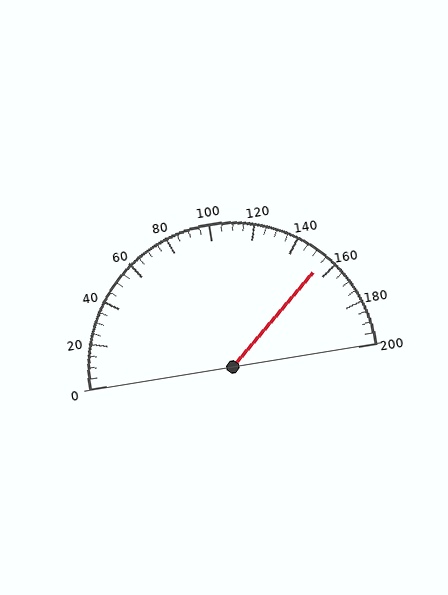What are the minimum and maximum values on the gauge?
The gauge ranges from 0 to 200.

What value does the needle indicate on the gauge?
The needle indicates approximately 155.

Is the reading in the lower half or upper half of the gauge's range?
The reading is in the upper half of the range (0 to 200).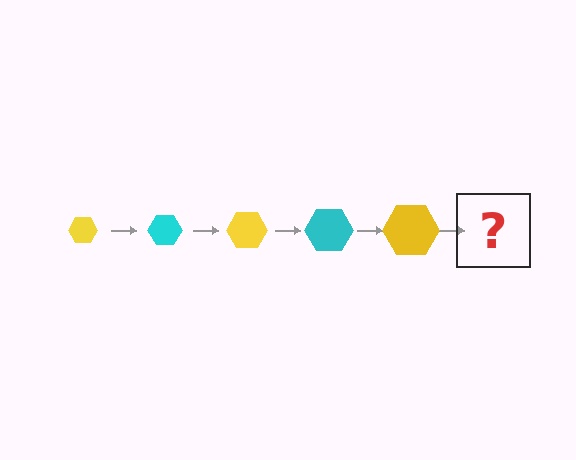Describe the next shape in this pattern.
It should be a cyan hexagon, larger than the previous one.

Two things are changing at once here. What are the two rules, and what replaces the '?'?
The two rules are that the hexagon grows larger each step and the color cycles through yellow and cyan. The '?' should be a cyan hexagon, larger than the previous one.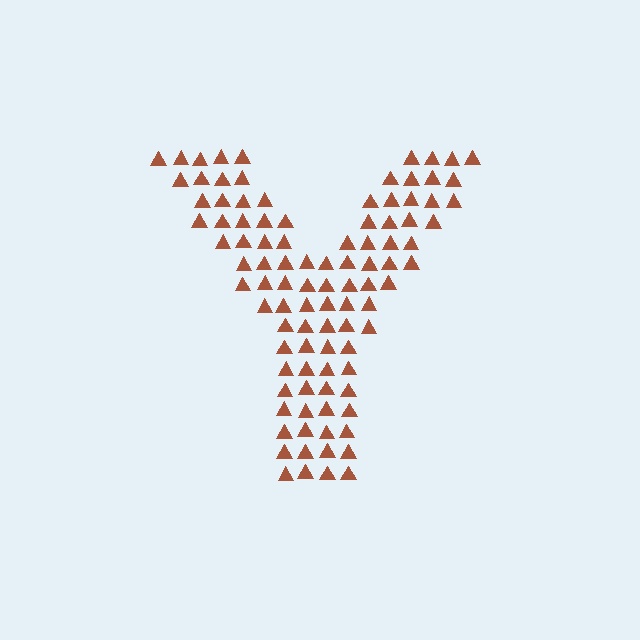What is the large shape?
The large shape is the letter Y.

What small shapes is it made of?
It is made of small triangles.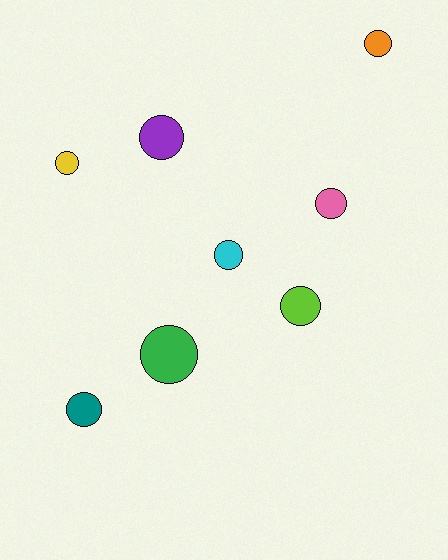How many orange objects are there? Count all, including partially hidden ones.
There is 1 orange object.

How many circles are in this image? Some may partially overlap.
There are 8 circles.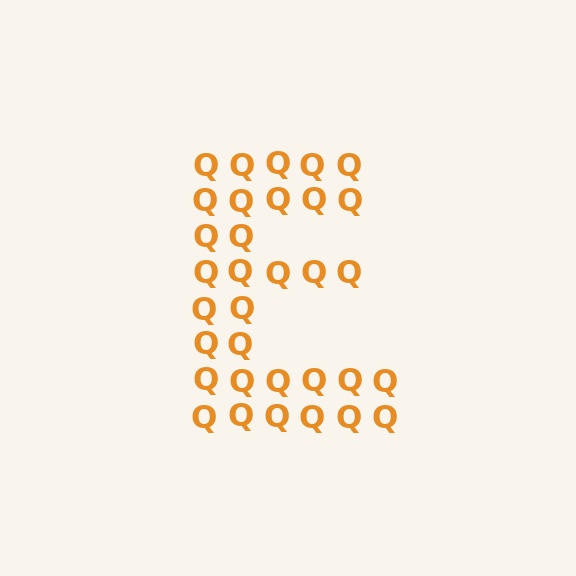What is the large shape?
The large shape is the letter E.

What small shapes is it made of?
It is made of small letter Q's.